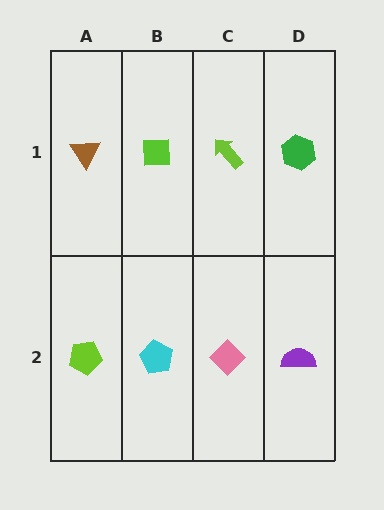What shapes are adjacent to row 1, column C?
A pink diamond (row 2, column C), a lime square (row 1, column B), a green hexagon (row 1, column D).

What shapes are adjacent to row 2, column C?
A lime arrow (row 1, column C), a cyan pentagon (row 2, column B), a purple semicircle (row 2, column D).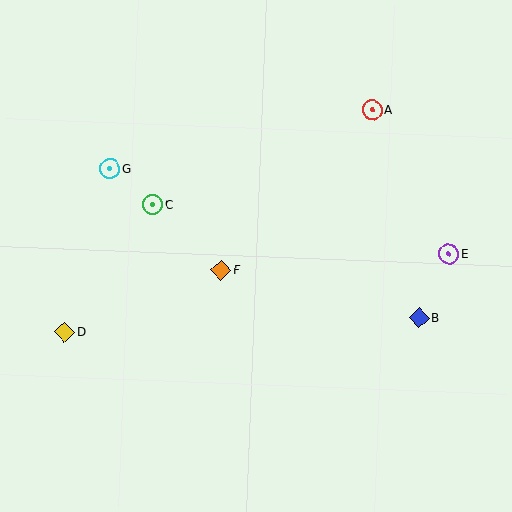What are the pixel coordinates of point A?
Point A is at (372, 110).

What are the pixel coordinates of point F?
Point F is at (221, 270).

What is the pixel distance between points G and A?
The distance between G and A is 269 pixels.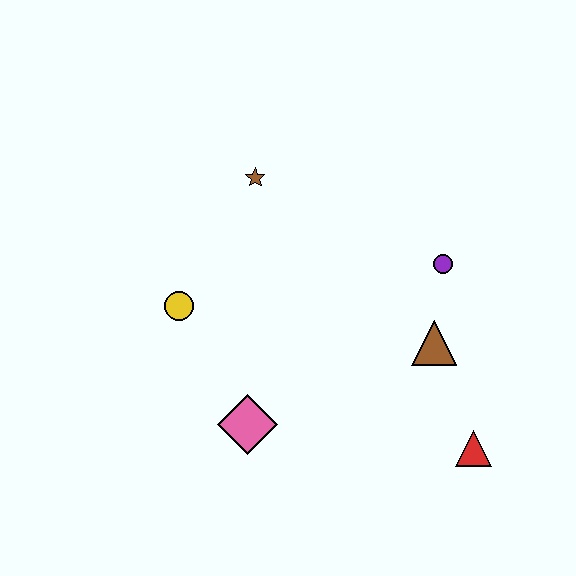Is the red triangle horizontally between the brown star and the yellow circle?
No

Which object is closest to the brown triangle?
The purple circle is closest to the brown triangle.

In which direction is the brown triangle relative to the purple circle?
The brown triangle is below the purple circle.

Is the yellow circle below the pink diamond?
No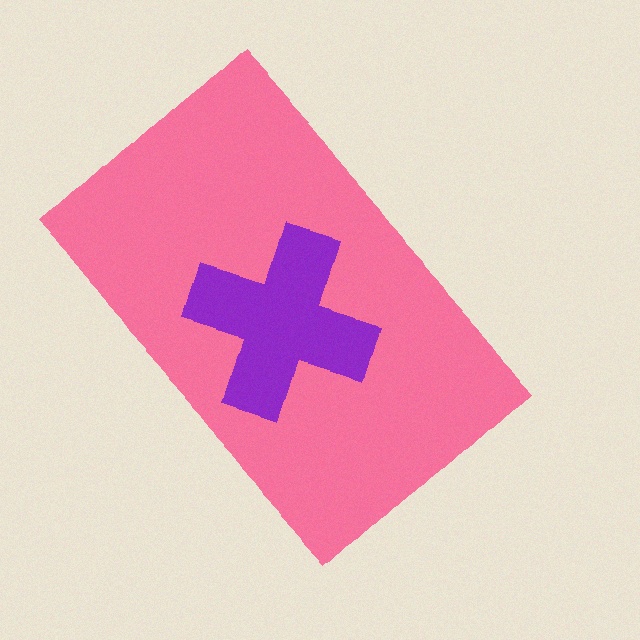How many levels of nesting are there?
2.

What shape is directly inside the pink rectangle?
The purple cross.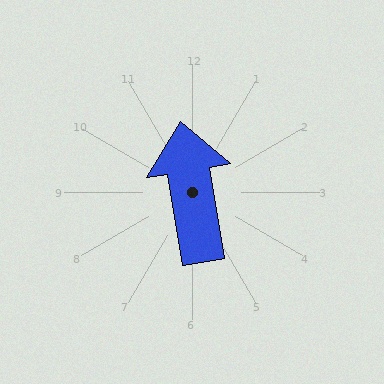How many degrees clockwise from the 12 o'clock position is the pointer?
Approximately 351 degrees.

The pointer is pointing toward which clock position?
Roughly 12 o'clock.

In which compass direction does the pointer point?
North.